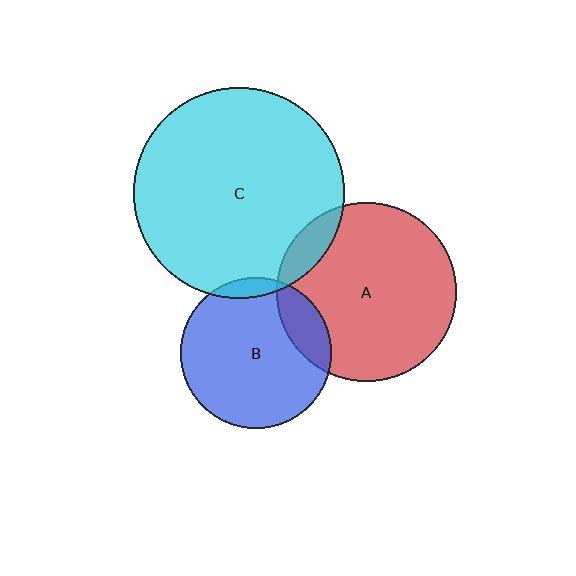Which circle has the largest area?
Circle C (cyan).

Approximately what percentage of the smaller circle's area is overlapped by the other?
Approximately 10%.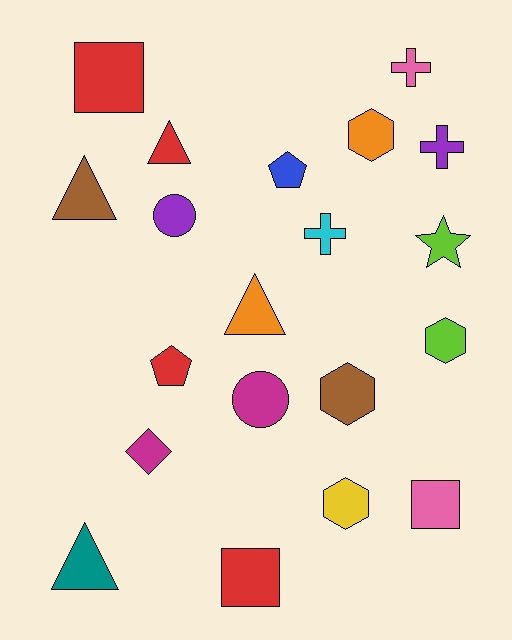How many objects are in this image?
There are 20 objects.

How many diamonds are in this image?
There is 1 diamond.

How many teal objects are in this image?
There is 1 teal object.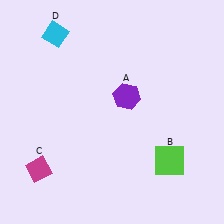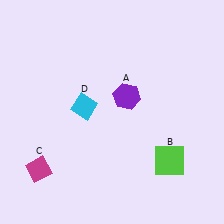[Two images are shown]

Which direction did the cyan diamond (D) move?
The cyan diamond (D) moved down.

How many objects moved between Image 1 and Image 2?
1 object moved between the two images.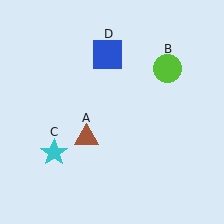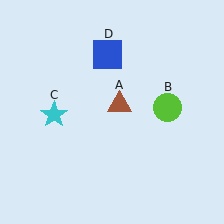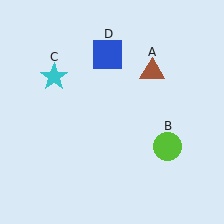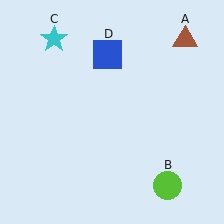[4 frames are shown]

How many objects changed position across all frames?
3 objects changed position: brown triangle (object A), lime circle (object B), cyan star (object C).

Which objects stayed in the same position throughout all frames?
Blue square (object D) remained stationary.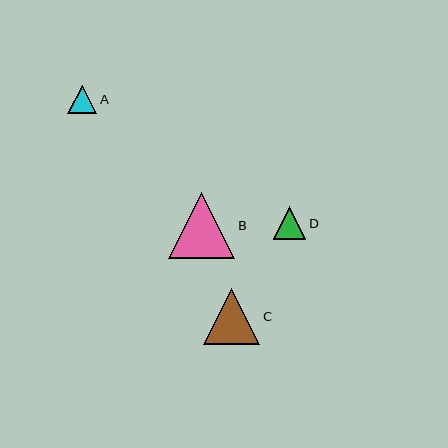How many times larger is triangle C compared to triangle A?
Triangle C is approximately 2.0 times the size of triangle A.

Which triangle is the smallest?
Triangle A is the smallest with a size of approximately 29 pixels.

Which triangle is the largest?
Triangle B is the largest with a size of approximately 66 pixels.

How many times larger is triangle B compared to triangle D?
Triangle B is approximately 2.0 times the size of triangle D.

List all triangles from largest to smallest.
From largest to smallest: B, C, D, A.